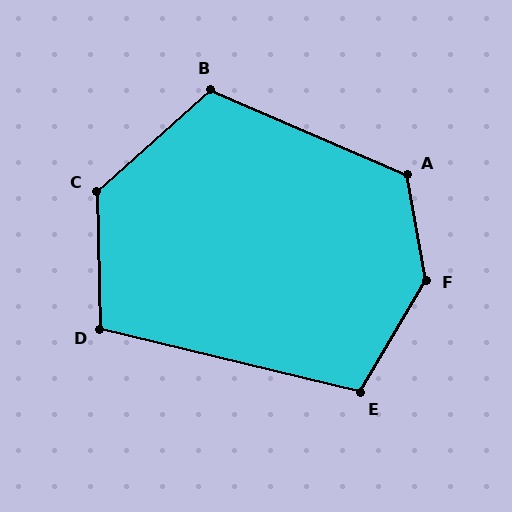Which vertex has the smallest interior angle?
D, at approximately 105 degrees.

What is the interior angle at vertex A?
Approximately 123 degrees (obtuse).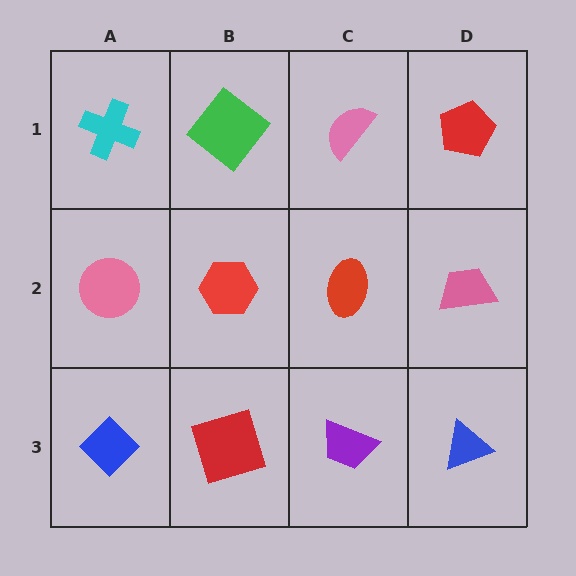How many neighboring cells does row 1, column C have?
3.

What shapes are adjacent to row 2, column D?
A red pentagon (row 1, column D), a blue triangle (row 3, column D), a red ellipse (row 2, column C).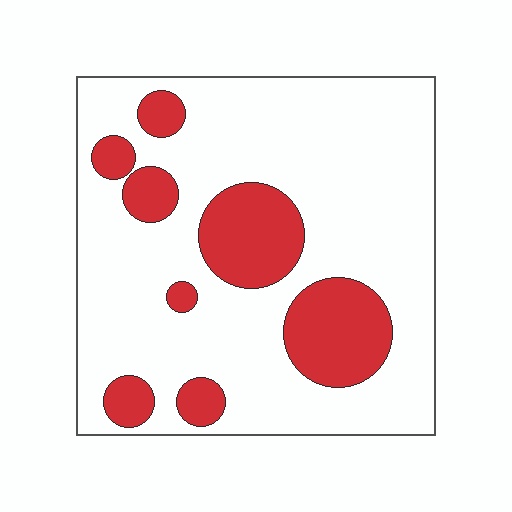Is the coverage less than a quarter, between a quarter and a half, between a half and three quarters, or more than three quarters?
Less than a quarter.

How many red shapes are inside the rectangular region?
8.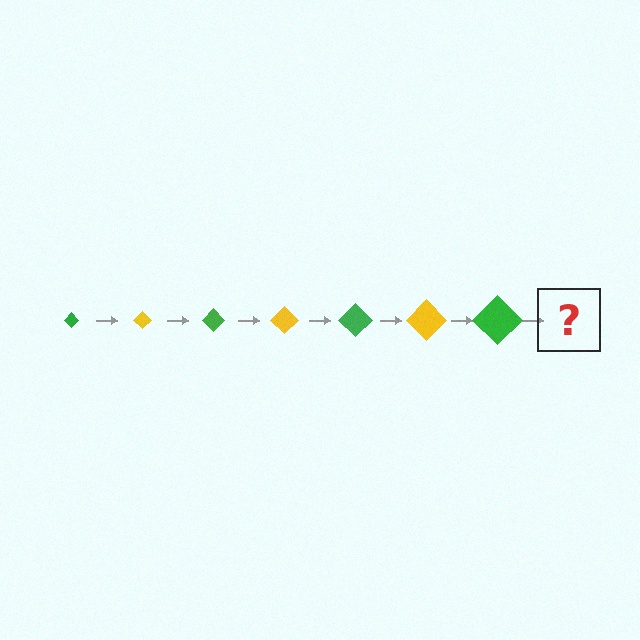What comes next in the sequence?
The next element should be a yellow diamond, larger than the previous one.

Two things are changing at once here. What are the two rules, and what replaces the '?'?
The two rules are that the diamond grows larger each step and the color cycles through green and yellow. The '?' should be a yellow diamond, larger than the previous one.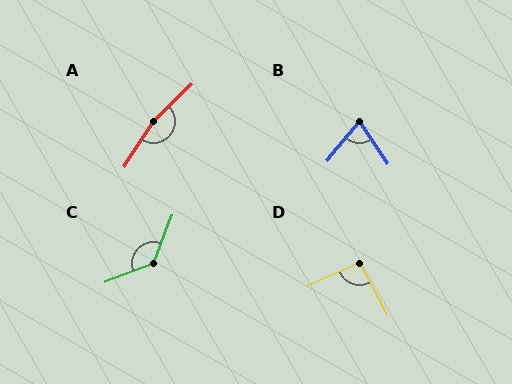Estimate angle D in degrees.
Approximately 94 degrees.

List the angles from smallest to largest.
B (73°), D (94°), C (131°), A (167°).